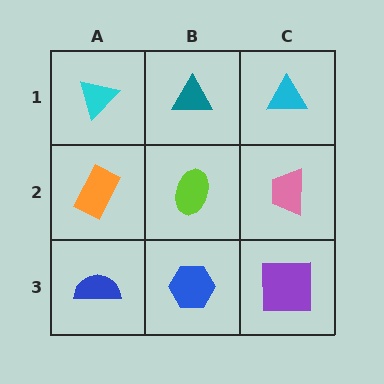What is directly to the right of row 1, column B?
A cyan triangle.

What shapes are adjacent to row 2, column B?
A teal triangle (row 1, column B), a blue hexagon (row 3, column B), an orange rectangle (row 2, column A), a pink trapezoid (row 2, column C).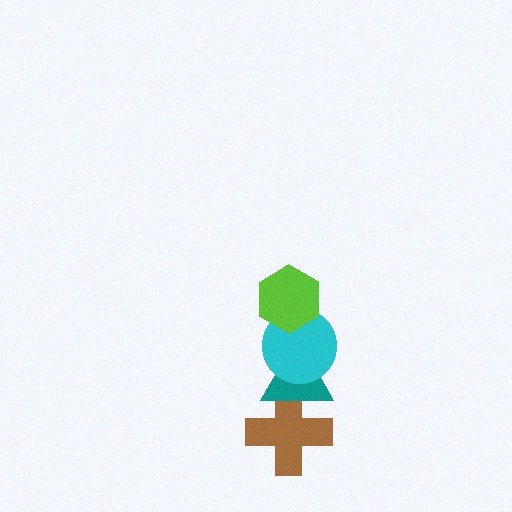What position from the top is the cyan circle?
The cyan circle is 2nd from the top.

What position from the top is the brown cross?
The brown cross is 4th from the top.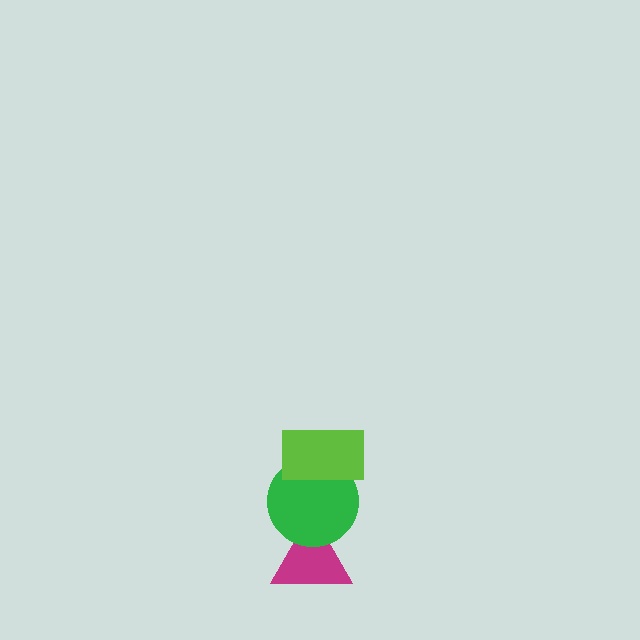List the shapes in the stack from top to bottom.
From top to bottom: the lime rectangle, the green circle, the magenta triangle.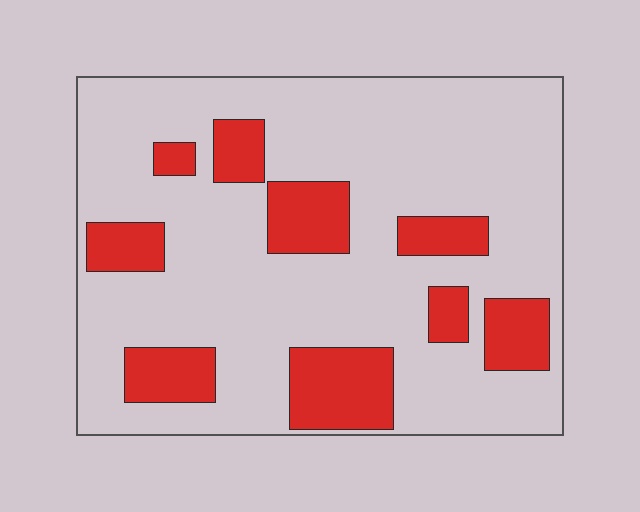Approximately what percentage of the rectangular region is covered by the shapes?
Approximately 20%.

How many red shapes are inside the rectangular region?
9.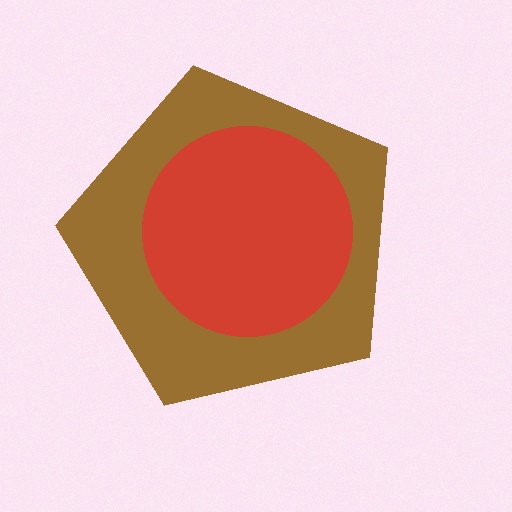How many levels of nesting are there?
2.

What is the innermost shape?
The red circle.